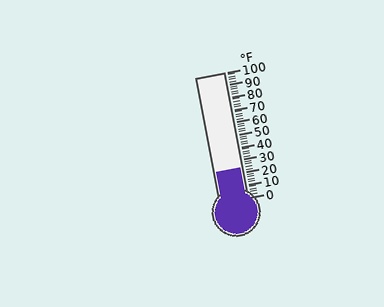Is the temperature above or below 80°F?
The temperature is below 80°F.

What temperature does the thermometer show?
The thermometer shows approximately 24°F.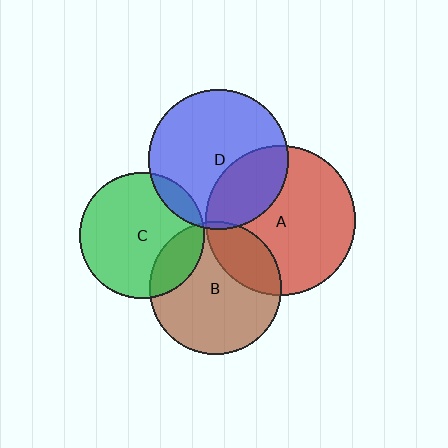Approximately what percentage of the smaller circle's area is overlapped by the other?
Approximately 30%.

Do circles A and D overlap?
Yes.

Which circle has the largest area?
Circle A (red).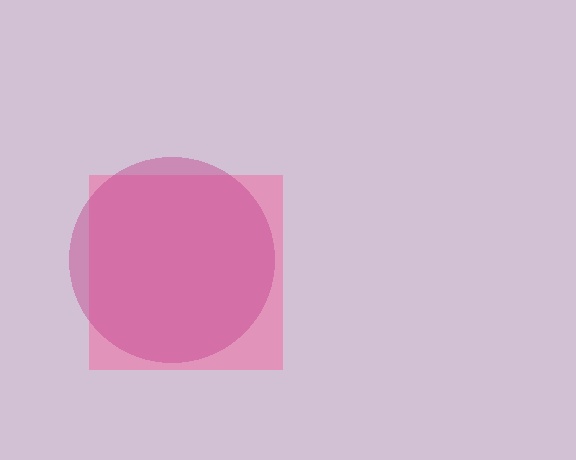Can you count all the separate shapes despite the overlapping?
Yes, there are 2 separate shapes.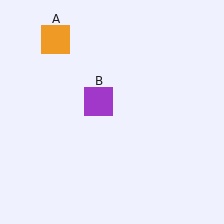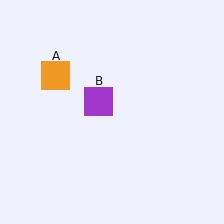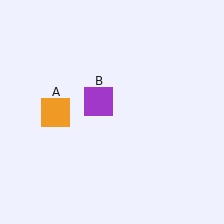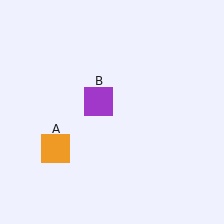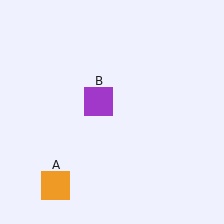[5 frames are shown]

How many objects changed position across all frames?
1 object changed position: orange square (object A).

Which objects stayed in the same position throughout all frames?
Purple square (object B) remained stationary.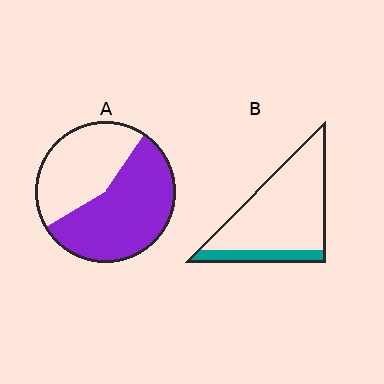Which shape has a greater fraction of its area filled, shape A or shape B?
Shape A.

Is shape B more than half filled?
No.